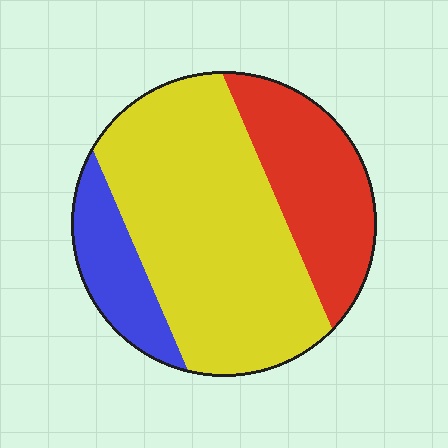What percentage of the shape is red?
Red covers about 25% of the shape.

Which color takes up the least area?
Blue, at roughly 15%.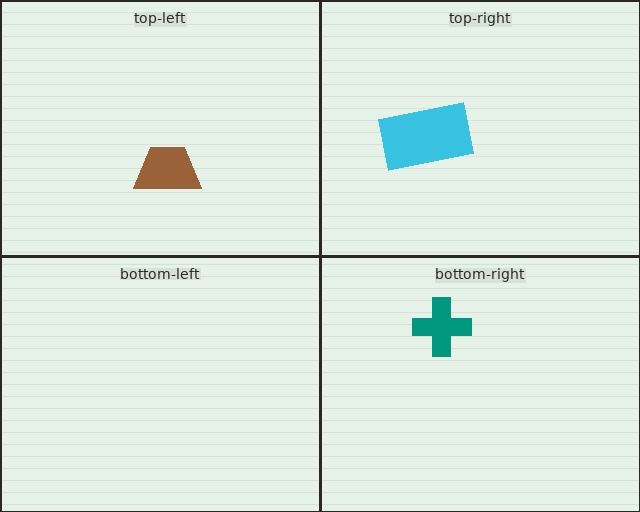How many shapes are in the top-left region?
1.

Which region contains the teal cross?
The bottom-right region.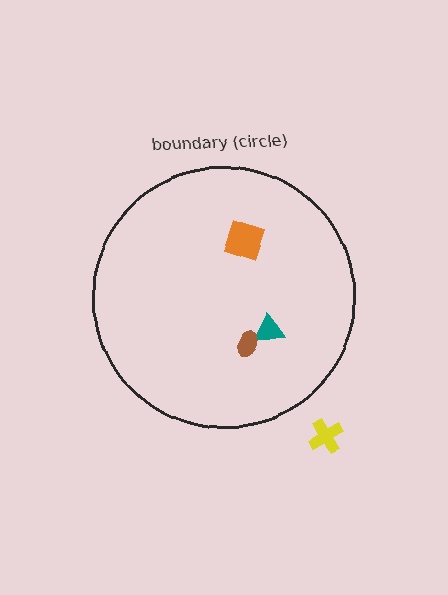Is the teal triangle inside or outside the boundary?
Inside.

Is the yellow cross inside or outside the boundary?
Outside.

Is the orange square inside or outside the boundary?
Inside.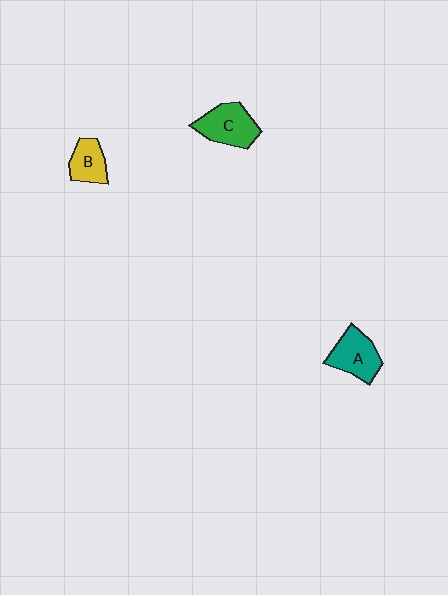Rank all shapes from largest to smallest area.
From largest to smallest: C (green), A (teal), B (yellow).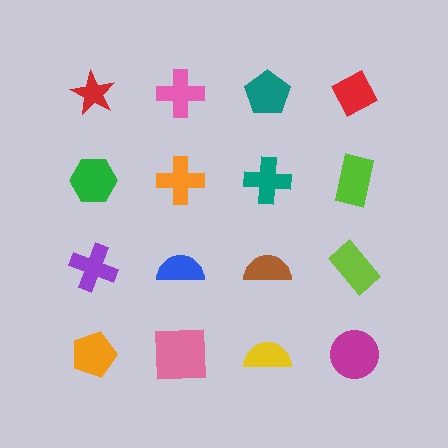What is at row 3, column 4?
A lime rectangle.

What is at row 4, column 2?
A pink square.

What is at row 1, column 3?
A teal pentagon.